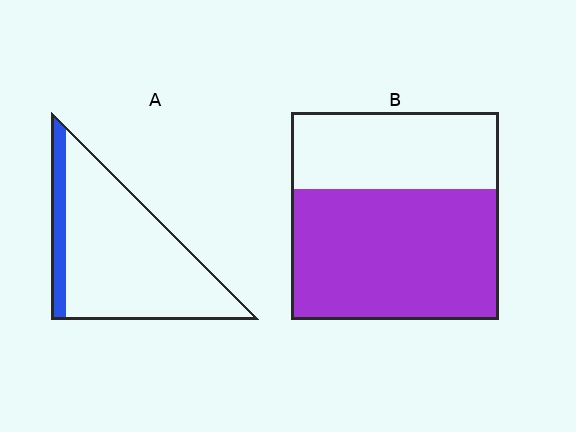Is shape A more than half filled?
No.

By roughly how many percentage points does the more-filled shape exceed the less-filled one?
By roughly 50 percentage points (B over A).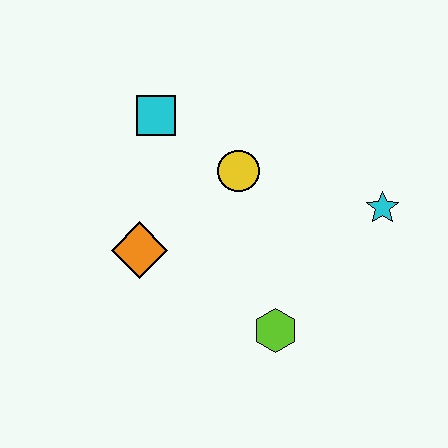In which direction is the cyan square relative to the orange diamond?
The cyan square is above the orange diamond.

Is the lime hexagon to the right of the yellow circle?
Yes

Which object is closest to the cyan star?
The yellow circle is closest to the cyan star.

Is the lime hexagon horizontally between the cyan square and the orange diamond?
No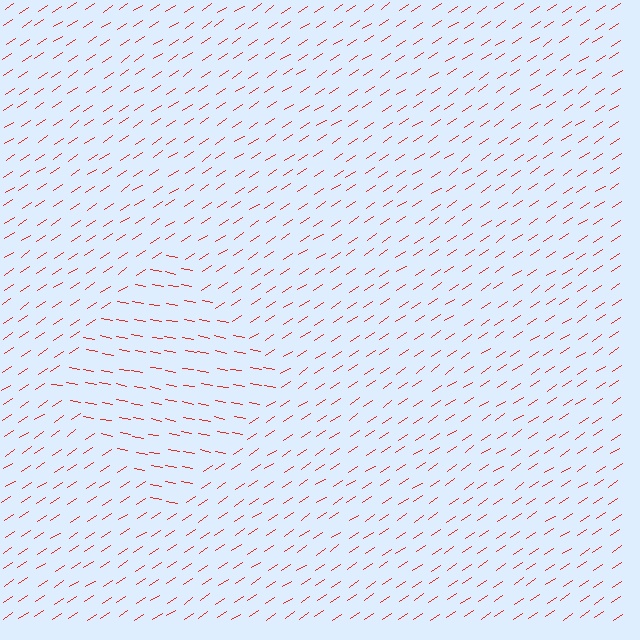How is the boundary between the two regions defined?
The boundary is defined purely by a change in line orientation (approximately 45 degrees difference). All lines are the same color and thickness.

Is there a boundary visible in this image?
Yes, there is a texture boundary formed by a change in line orientation.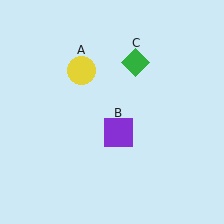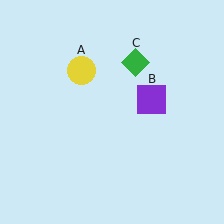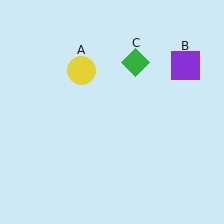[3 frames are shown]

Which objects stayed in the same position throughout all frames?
Yellow circle (object A) and green diamond (object C) remained stationary.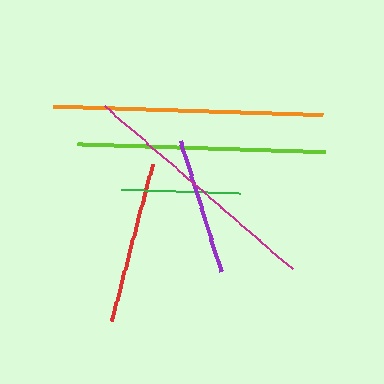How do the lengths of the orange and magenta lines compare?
The orange and magenta lines are approximately the same length.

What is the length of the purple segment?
The purple segment is approximately 138 pixels long.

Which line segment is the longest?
The orange line is the longest at approximately 270 pixels.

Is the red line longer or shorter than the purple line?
The red line is longer than the purple line.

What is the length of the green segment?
The green segment is approximately 119 pixels long.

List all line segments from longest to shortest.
From longest to shortest: orange, magenta, lime, red, purple, green.